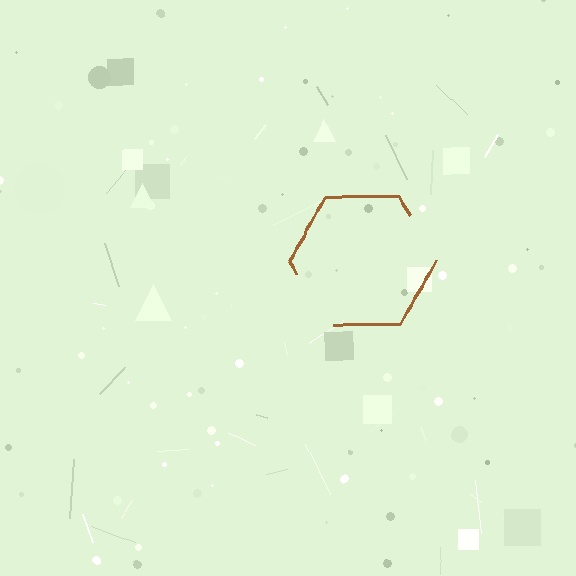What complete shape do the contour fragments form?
The contour fragments form a hexagon.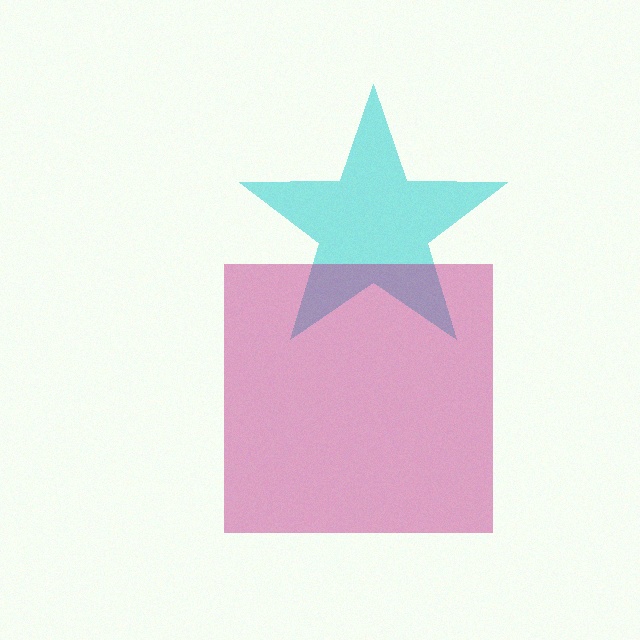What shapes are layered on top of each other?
The layered shapes are: a cyan star, a magenta square.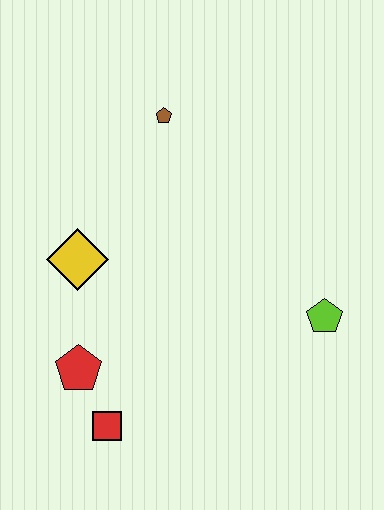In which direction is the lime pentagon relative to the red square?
The lime pentagon is to the right of the red square.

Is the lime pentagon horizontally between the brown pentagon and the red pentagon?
No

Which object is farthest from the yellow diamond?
The lime pentagon is farthest from the yellow diamond.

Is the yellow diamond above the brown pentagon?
No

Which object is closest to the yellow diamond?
The red pentagon is closest to the yellow diamond.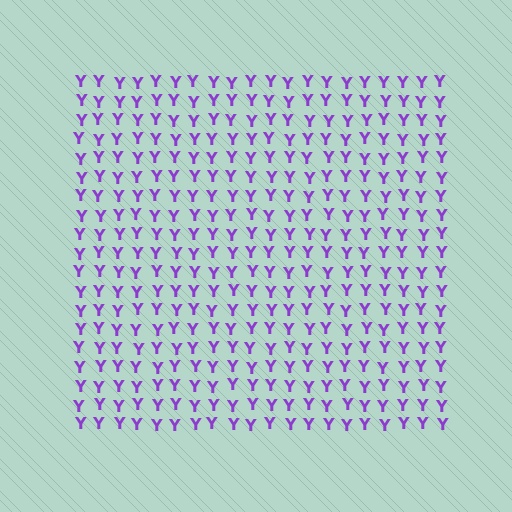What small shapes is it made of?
It is made of small letter Y's.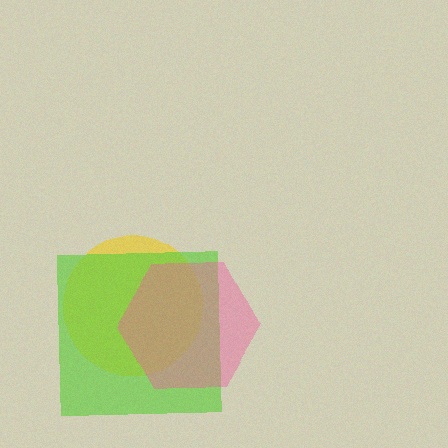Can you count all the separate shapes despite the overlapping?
Yes, there are 3 separate shapes.